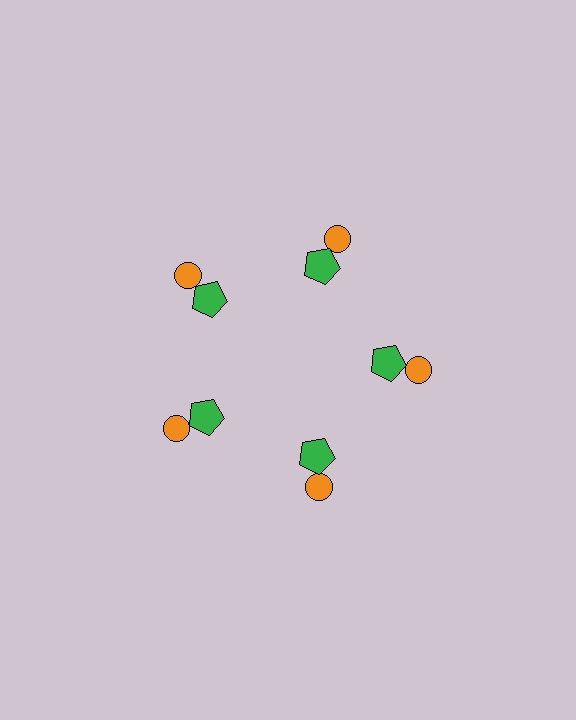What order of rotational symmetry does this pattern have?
This pattern has 5-fold rotational symmetry.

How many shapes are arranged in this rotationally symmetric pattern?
There are 10 shapes, arranged in 5 groups of 2.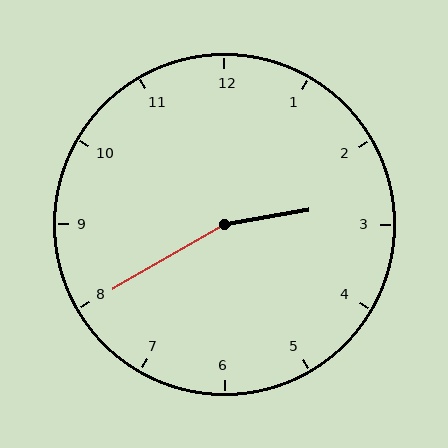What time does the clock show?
2:40.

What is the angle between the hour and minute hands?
Approximately 160 degrees.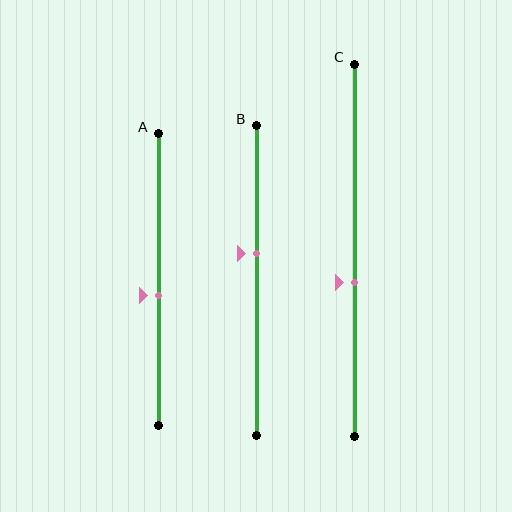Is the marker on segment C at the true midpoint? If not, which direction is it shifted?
No, the marker on segment C is shifted downward by about 9% of the segment length.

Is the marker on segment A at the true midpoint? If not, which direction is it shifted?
No, the marker on segment A is shifted downward by about 5% of the segment length.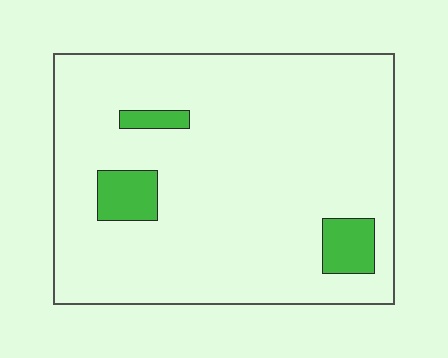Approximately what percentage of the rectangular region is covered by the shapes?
Approximately 10%.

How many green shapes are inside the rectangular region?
3.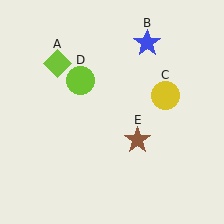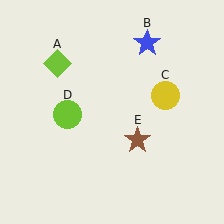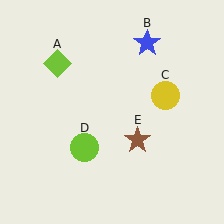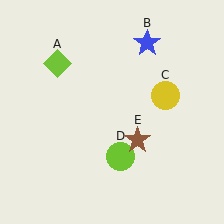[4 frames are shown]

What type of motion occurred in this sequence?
The lime circle (object D) rotated counterclockwise around the center of the scene.